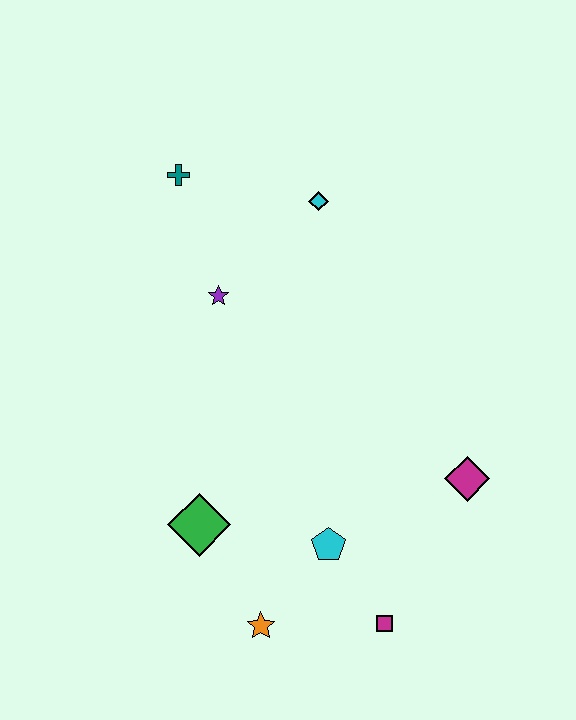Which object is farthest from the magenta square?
The teal cross is farthest from the magenta square.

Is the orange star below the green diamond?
Yes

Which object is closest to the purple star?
The teal cross is closest to the purple star.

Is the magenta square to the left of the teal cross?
No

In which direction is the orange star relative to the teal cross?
The orange star is below the teal cross.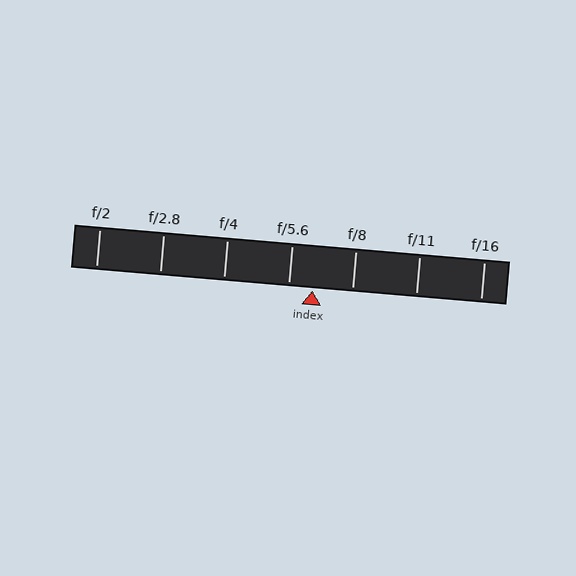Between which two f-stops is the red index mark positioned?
The index mark is between f/5.6 and f/8.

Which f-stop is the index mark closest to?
The index mark is closest to f/5.6.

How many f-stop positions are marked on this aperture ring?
There are 7 f-stop positions marked.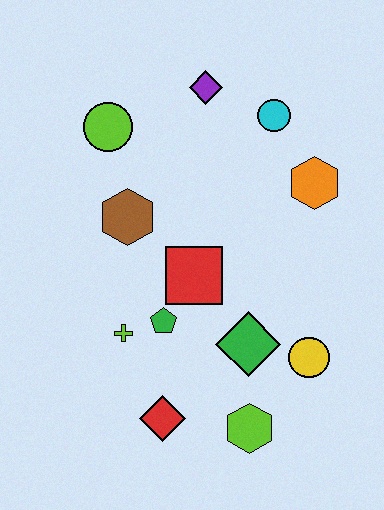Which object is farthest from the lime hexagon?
The purple diamond is farthest from the lime hexagon.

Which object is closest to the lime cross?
The green pentagon is closest to the lime cross.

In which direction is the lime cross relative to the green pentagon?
The lime cross is to the left of the green pentagon.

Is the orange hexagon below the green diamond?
No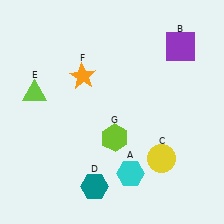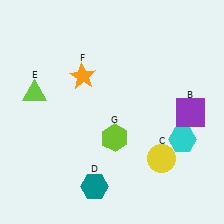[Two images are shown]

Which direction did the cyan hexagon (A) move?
The cyan hexagon (A) moved right.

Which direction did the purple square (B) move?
The purple square (B) moved down.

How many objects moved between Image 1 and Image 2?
2 objects moved between the two images.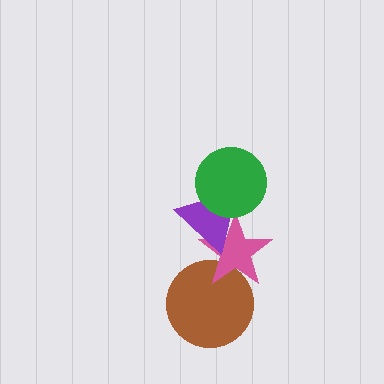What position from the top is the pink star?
The pink star is 3rd from the top.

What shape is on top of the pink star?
The purple triangle is on top of the pink star.